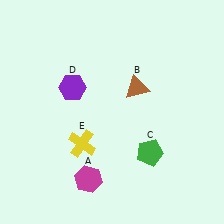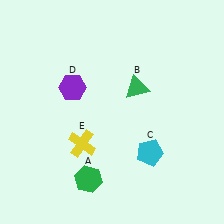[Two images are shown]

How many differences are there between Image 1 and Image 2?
There are 3 differences between the two images.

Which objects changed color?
A changed from magenta to green. B changed from brown to green. C changed from green to cyan.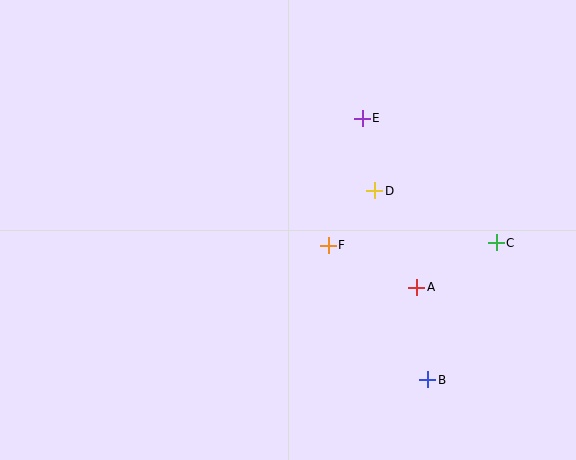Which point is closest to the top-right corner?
Point E is closest to the top-right corner.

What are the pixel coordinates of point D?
Point D is at (375, 191).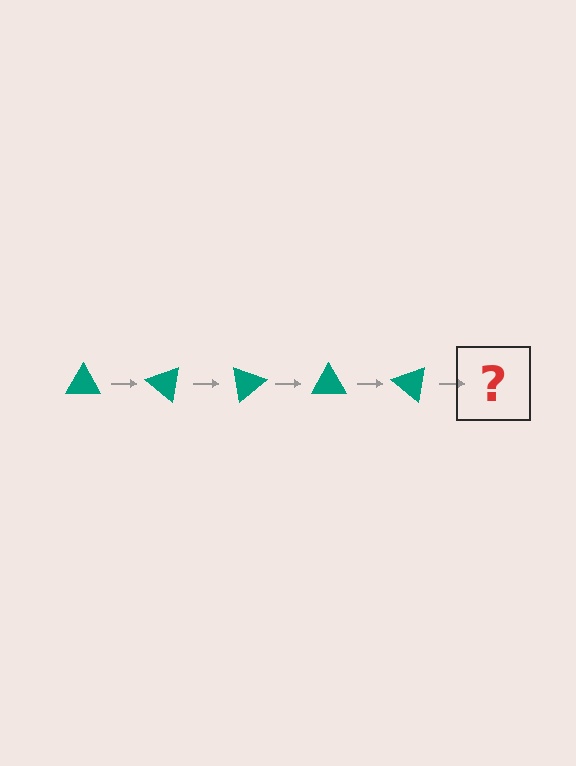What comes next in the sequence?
The next element should be a teal triangle rotated 200 degrees.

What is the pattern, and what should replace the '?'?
The pattern is that the triangle rotates 40 degrees each step. The '?' should be a teal triangle rotated 200 degrees.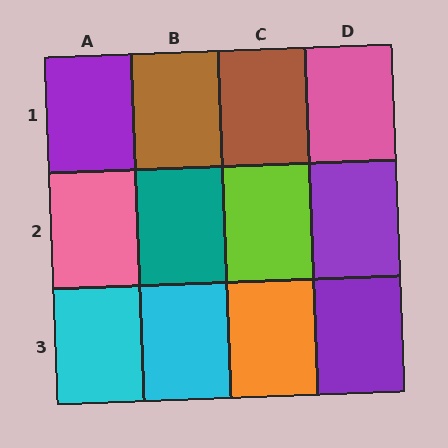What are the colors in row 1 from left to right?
Purple, brown, brown, pink.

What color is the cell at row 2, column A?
Pink.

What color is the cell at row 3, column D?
Purple.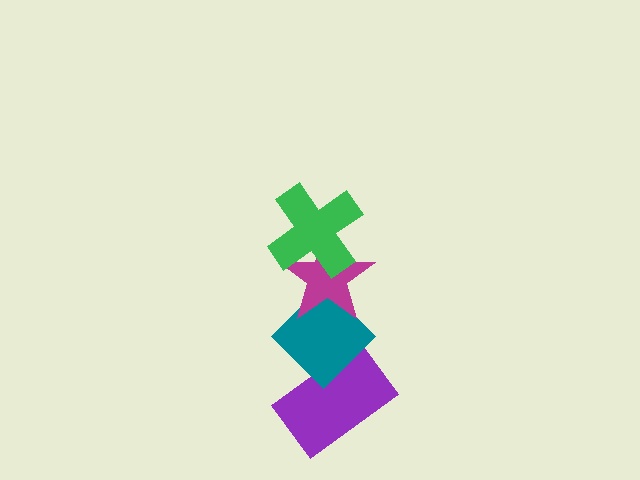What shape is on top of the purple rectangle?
The teal diamond is on top of the purple rectangle.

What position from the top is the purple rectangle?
The purple rectangle is 4th from the top.